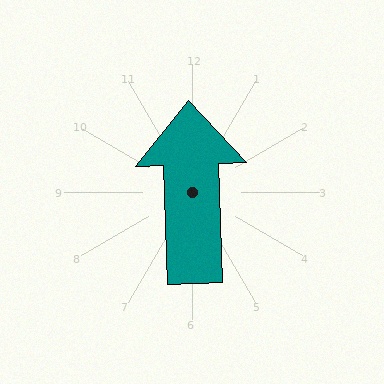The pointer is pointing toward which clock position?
Roughly 12 o'clock.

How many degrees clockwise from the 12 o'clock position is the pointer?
Approximately 358 degrees.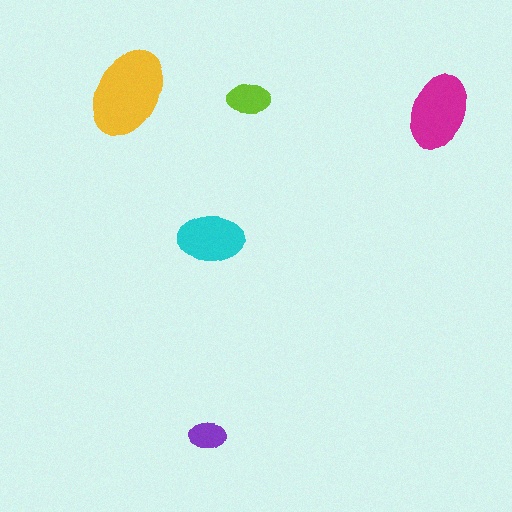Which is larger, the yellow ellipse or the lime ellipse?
The yellow one.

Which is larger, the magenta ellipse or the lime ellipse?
The magenta one.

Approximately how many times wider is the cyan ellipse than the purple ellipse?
About 2 times wider.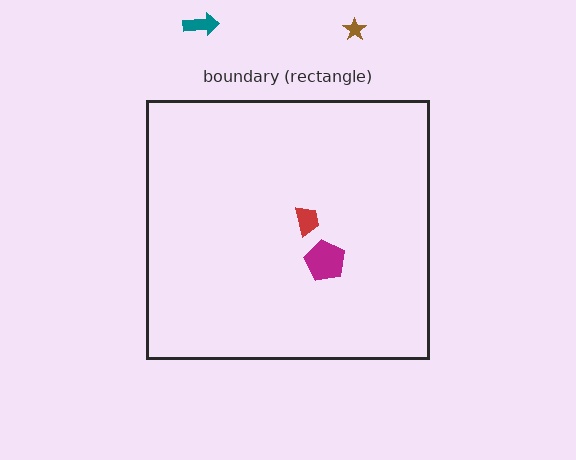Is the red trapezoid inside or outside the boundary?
Inside.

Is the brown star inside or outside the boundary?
Outside.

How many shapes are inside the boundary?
2 inside, 2 outside.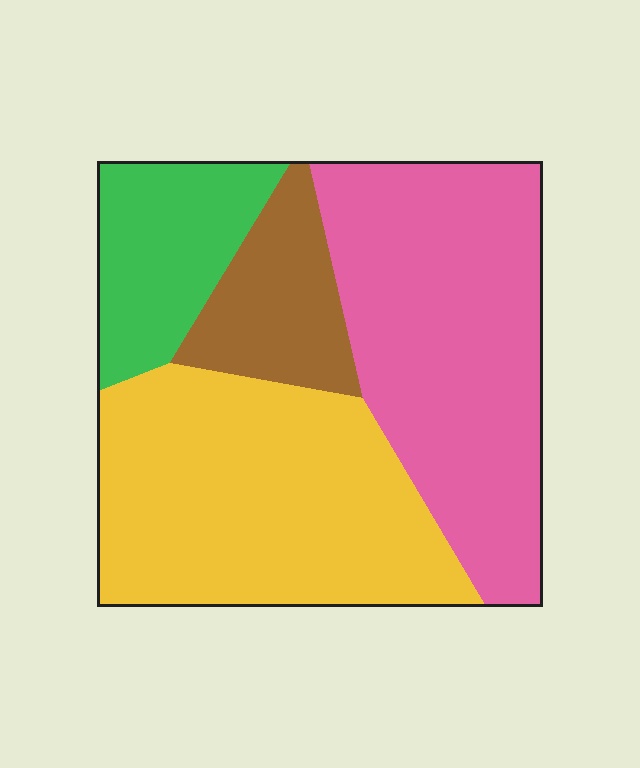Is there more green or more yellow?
Yellow.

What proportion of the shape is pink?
Pink covers 37% of the shape.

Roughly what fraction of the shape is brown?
Brown covers around 10% of the shape.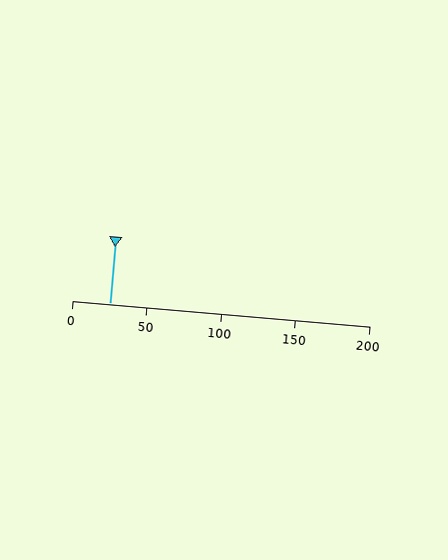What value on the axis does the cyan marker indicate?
The marker indicates approximately 25.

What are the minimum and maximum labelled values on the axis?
The axis runs from 0 to 200.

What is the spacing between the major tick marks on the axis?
The major ticks are spaced 50 apart.